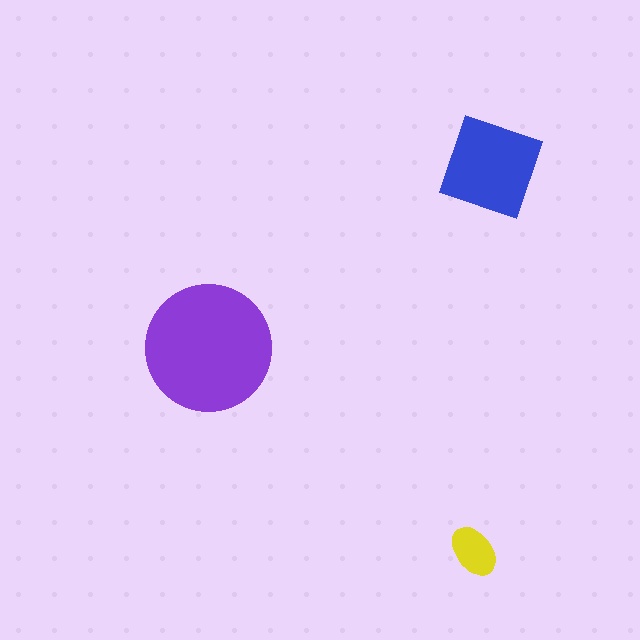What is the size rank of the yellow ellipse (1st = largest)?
3rd.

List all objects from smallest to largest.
The yellow ellipse, the blue square, the purple circle.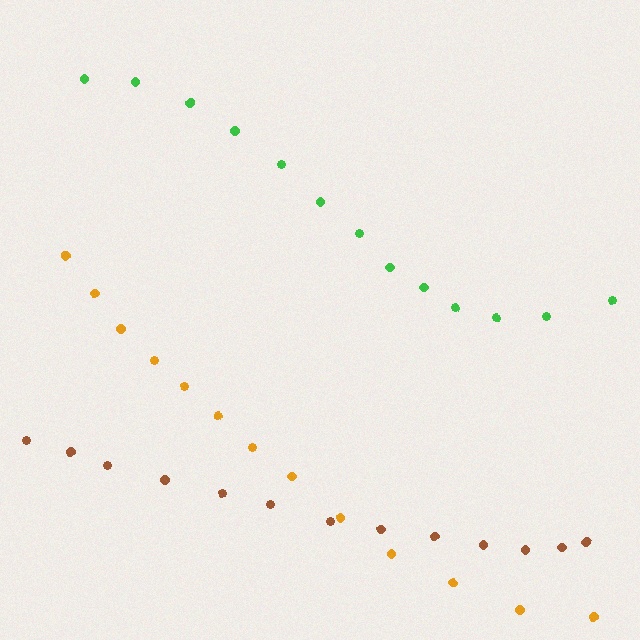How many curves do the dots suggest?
There are 3 distinct paths.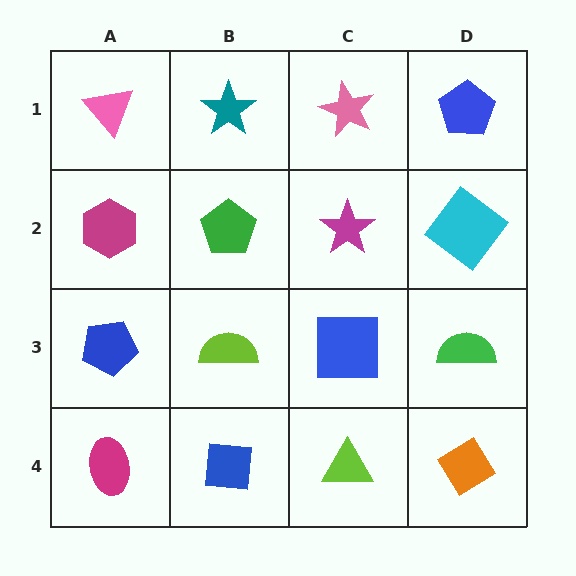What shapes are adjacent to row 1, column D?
A cyan diamond (row 2, column D), a pink star (row 1, column C).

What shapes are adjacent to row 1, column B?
A green pentagon (row 2, column B), a pink triangle (row 1, column A), a pink star (row 1, column C).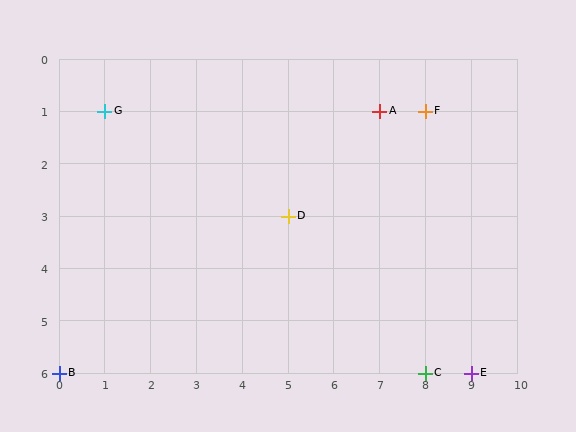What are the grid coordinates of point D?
Point D is at grid coordinates (5, 3).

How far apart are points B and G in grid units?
Points B and G are 1 column and 5 rows apart (about 5.1 grid units diagonally).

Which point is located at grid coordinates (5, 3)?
Point D is at (5, 3).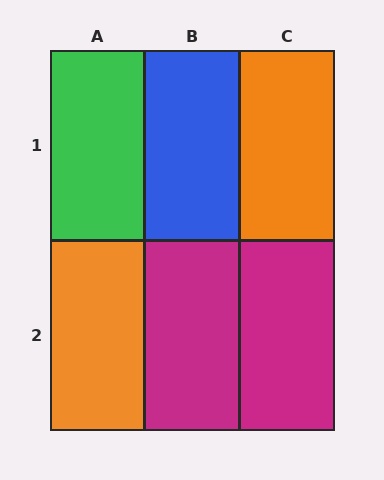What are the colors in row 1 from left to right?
Green, blue, orange.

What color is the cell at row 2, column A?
Orange.